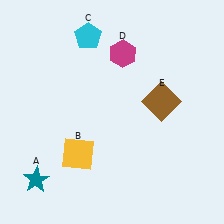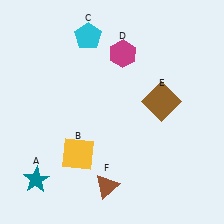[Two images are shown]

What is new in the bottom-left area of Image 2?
A brown triangle (F) was added in the bottom-left area of Image 2.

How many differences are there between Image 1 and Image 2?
There is 1 difference between the two images.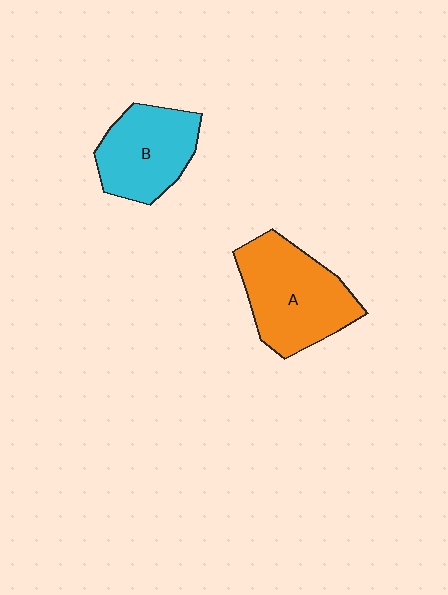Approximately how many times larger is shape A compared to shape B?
Approximately 1.3 times.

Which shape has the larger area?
Shape A (orange).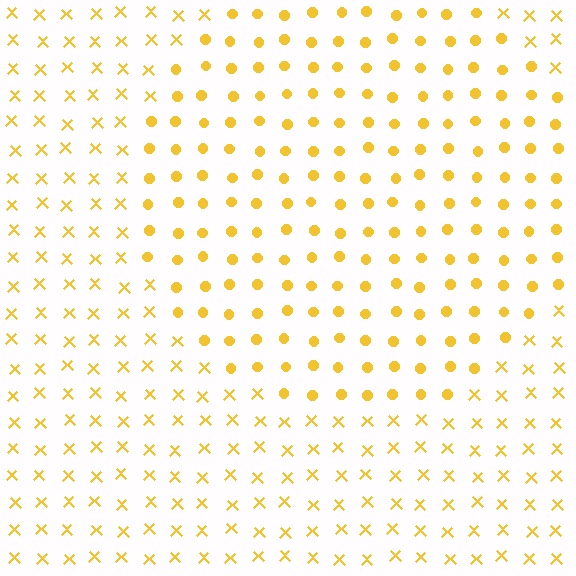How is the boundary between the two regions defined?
The boundary is defined by a change in element shape: circles inside vs. X marks outside. All elements share the same color and spacing.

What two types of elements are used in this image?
The image uses circles inside the circle region and X marks outside it.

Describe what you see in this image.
The image is filled with small yellow elements arranged in a uniform grid. A circle-shaped region contains circles, while the surrounding area contains X marks. The boundary is defined purely by the change in element shape.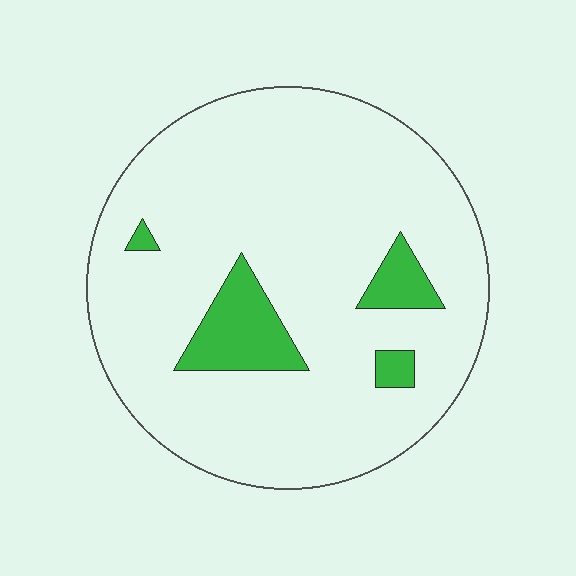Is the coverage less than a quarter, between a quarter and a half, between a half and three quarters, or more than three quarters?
Less than a quarter.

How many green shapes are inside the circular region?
4.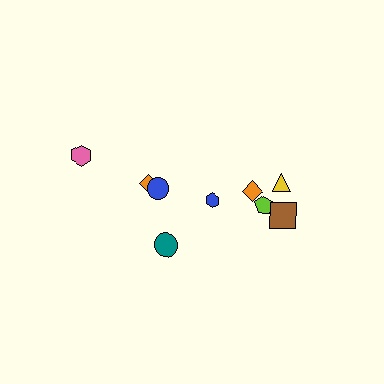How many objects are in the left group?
There are 4 objects.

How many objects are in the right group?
There are 6 objects.